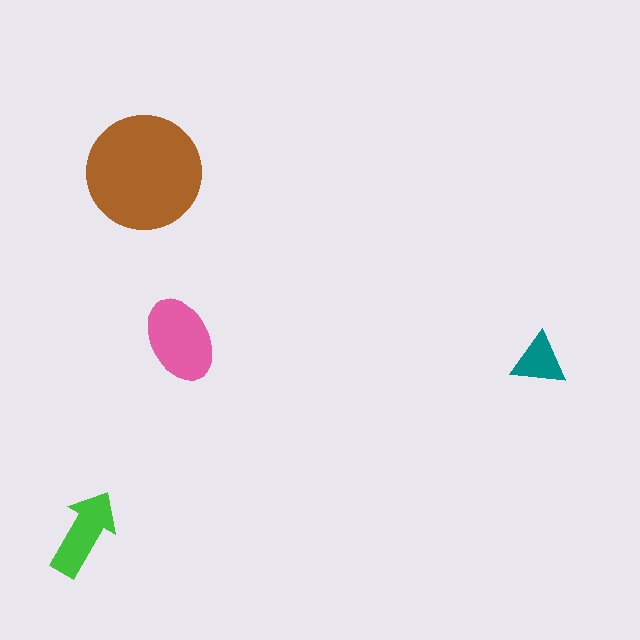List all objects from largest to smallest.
The brown circle, the pink ellipse, the green arrow, the teal triangle.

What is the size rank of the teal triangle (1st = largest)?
4th.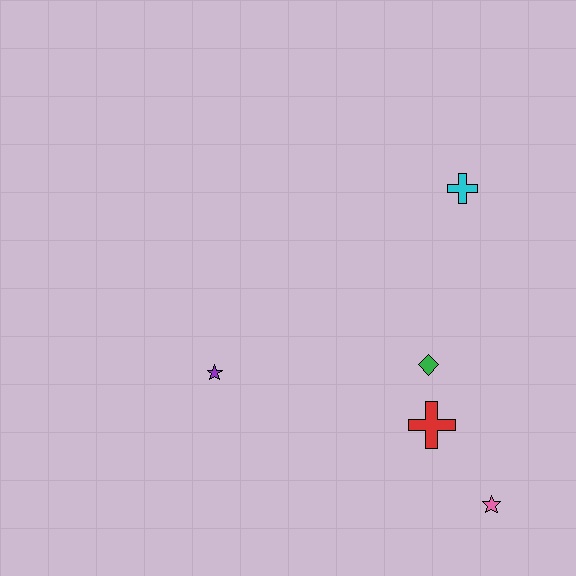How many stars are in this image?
There are 2 stars.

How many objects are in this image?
There are 5 objects.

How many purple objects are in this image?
There is 1 purple object.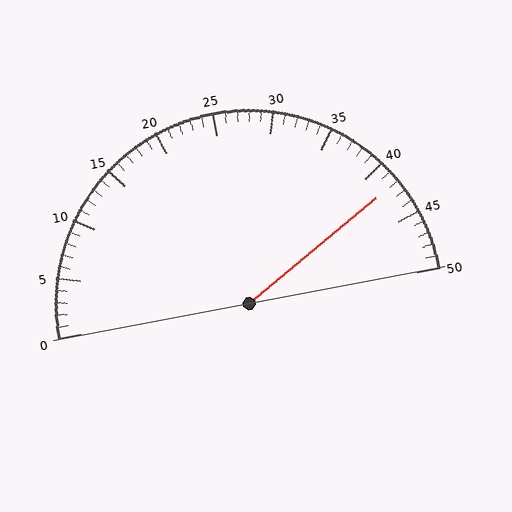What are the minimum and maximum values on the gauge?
The gauge ranges from 0 to 50.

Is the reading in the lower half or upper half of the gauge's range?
The reading is in the upper half of the range (0 to 50).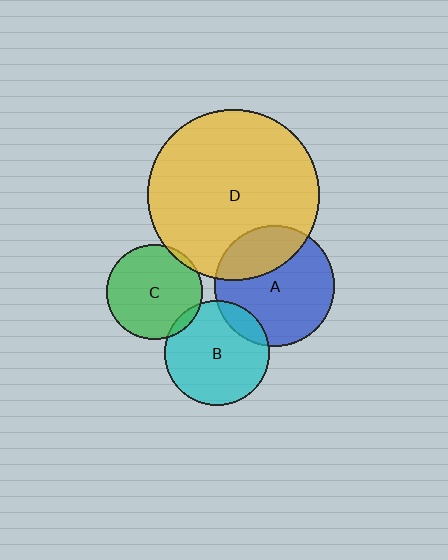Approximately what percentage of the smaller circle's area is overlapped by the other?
Approximately 5%.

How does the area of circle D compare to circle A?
Approximately 2.0 times.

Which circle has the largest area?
Circle D (yellow).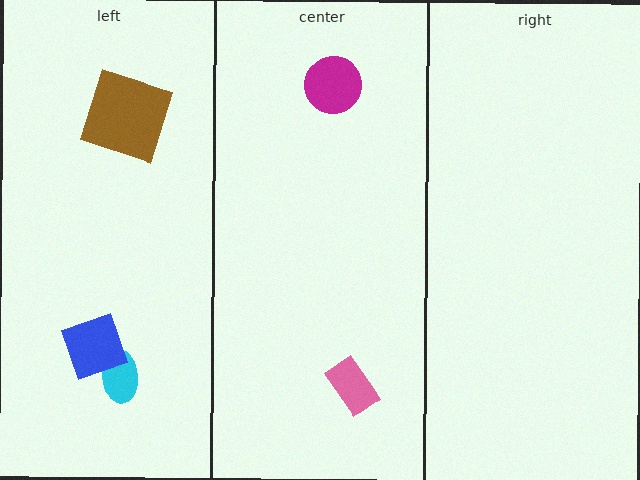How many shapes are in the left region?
3.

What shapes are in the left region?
The cyan ellipse, the blue diamond, the brown square.